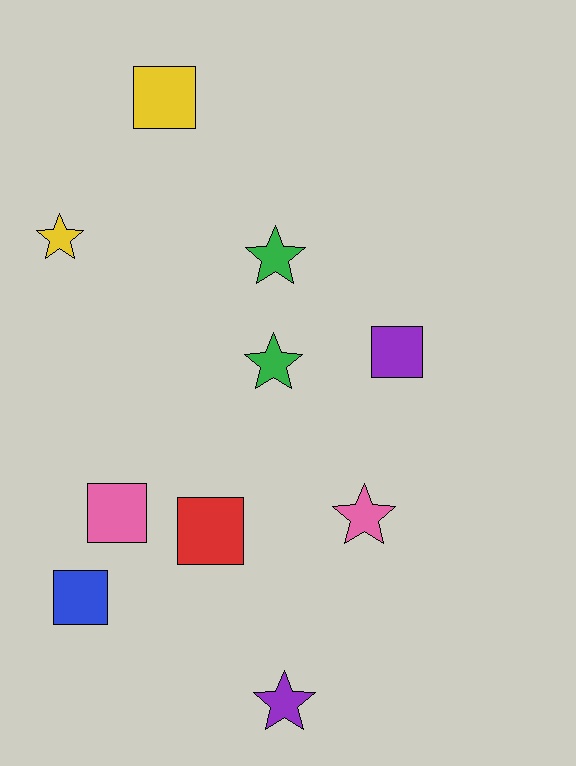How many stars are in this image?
There are 5 stars.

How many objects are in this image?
There are 10 objects.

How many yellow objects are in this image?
There are 2 yellow objects.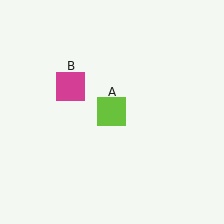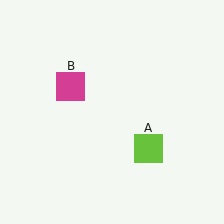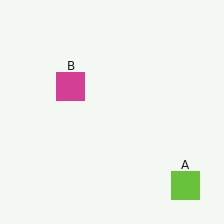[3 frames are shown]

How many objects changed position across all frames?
1 object changed position: lime square (object A).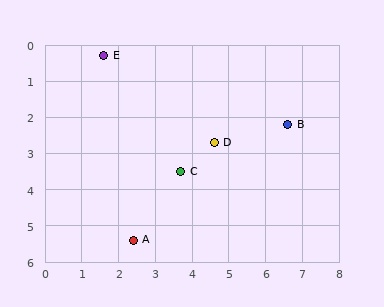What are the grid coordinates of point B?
Point B is at approximately (6.6, 2.2).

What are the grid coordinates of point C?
Point C is at approximately (3.7, 3.5).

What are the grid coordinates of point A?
Point A is at approximately (2.4, 5.4).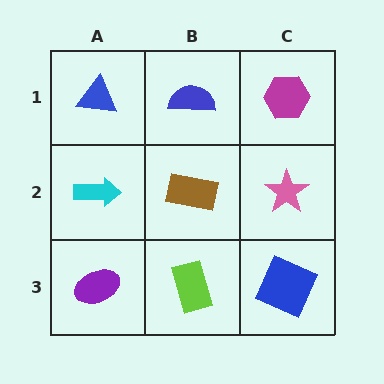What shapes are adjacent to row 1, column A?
A cyan arrow (row 2, column A), a blue semicircle (row 1, column B).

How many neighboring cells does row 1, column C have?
2.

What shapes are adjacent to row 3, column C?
A pink star (row 2, column C), a lime rectangle (row 3, column B).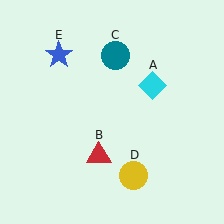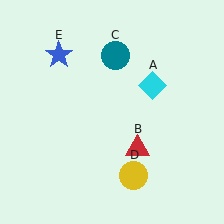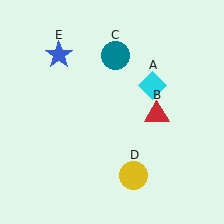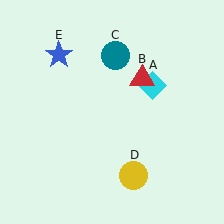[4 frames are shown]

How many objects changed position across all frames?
1 object changed position: red triangle (object B).